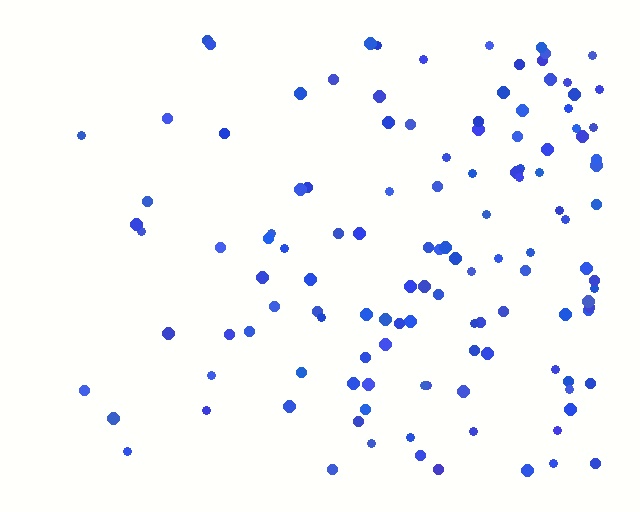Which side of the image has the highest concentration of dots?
The right.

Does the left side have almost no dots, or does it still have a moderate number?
Still a moderate number, just noticeably fewer than the right.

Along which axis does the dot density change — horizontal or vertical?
Horizontal.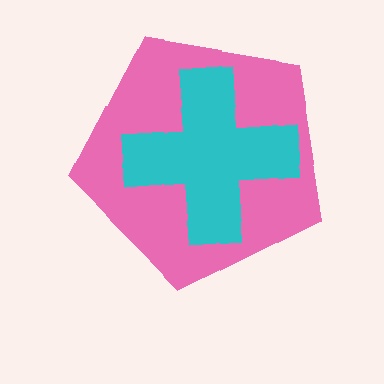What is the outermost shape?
The pink pentagon.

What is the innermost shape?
The cyan cross.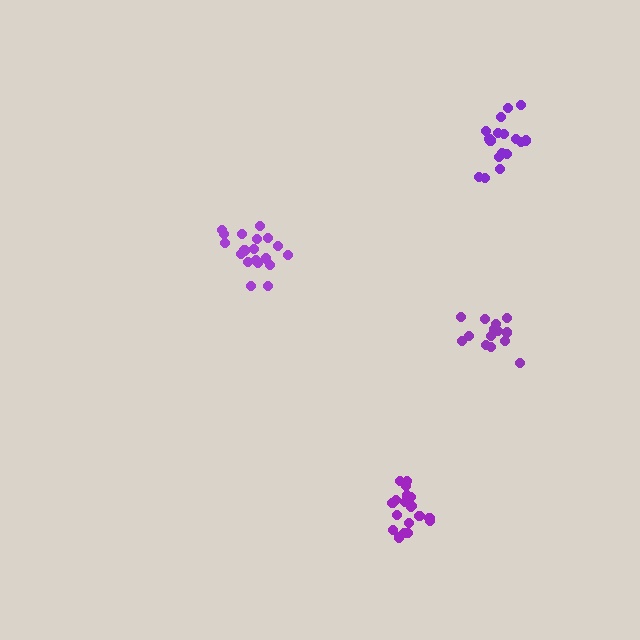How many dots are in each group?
Group 1: 19 dots, Group 2: 14 dots, Group 3: 20 dots, Group 4: 17 dots (70 total).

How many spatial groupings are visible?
There are 4 spatial groupings.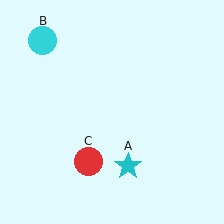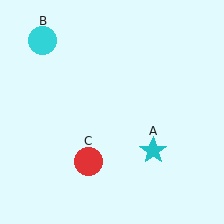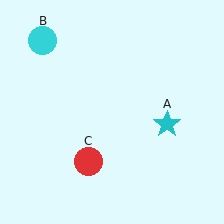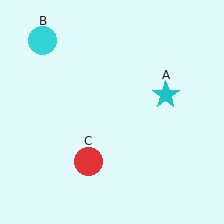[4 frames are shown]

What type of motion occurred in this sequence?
The cyan star (object A) rotated counterclockwise around the center of the scene.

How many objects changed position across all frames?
1 object changed position: cyan star (object A).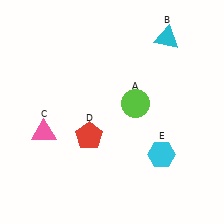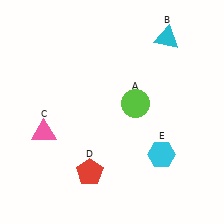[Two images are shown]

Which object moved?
The red pentagon (D) moved down.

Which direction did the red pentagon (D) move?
The red pentagon (D) moved down.